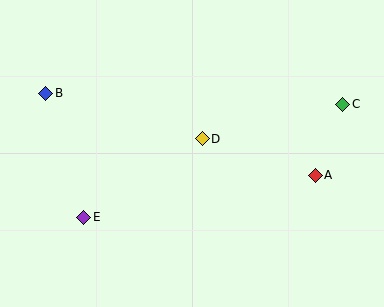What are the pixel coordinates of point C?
Point C is at (343, 104).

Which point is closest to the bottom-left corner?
Point E is closest to the bottom-left corner.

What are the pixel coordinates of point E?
Point E is at (84, 217).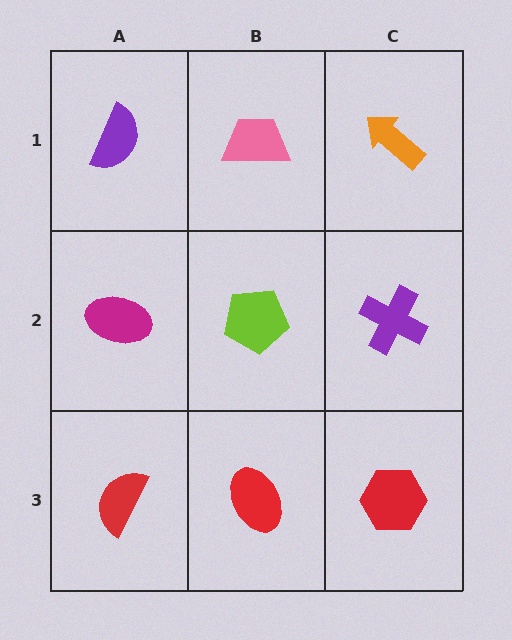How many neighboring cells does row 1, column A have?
2.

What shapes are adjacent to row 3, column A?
A magenta ellipse (row 2, column A), a red ellipse (row 3, column B).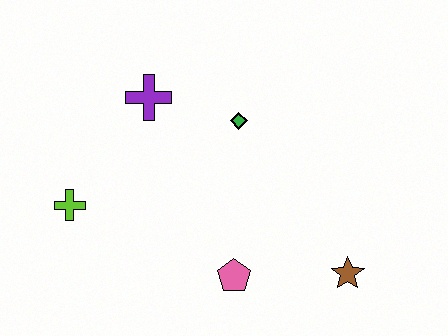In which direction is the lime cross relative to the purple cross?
The lime cross is below the purple cross.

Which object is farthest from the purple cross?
The brown star is farthest from the purple cross.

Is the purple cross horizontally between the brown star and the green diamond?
No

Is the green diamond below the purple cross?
Yes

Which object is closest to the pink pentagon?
The brown star is closest to the pink pentagon.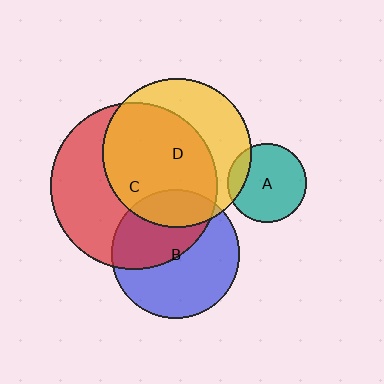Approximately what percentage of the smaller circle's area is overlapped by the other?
Approximately 45%.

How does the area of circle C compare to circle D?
Approximately 1.3 times.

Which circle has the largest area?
Circle C (red).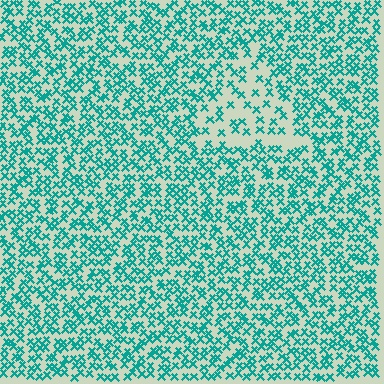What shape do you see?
I see a triangle.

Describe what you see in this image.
The image contains small teal elements arranged at two different densities. A triangle-shaped region is visible where the elements are less densely packed than the surrounding area.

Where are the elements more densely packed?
The elements are more densely packed outside the triangle boundary.